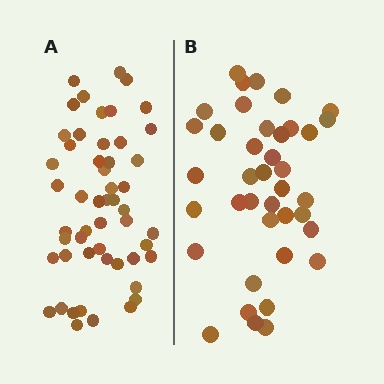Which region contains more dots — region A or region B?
Region A (the left region) has more dots.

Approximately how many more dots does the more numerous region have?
Region A has approximately 15 more dots than region B.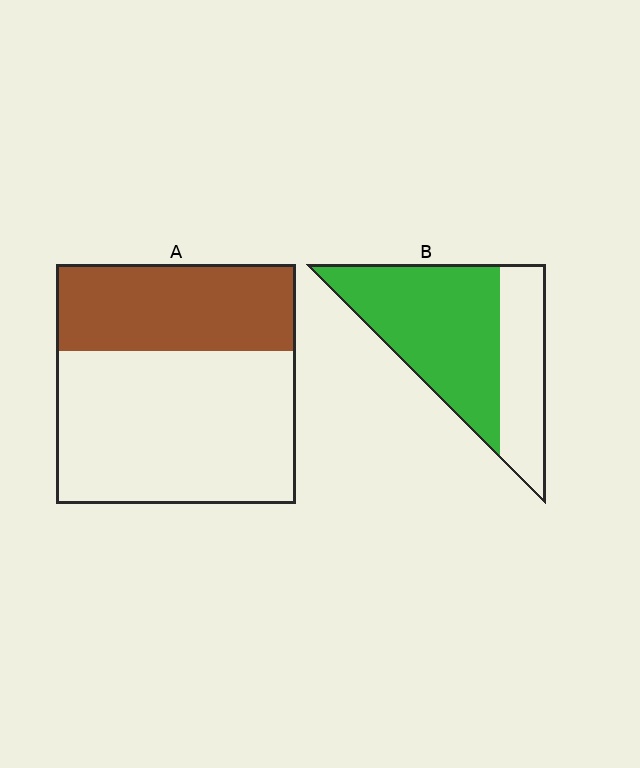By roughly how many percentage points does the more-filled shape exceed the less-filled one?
By roughly 30 percentage points (B over A).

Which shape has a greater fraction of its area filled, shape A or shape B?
Shape B.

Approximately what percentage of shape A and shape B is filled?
A is approximately 35% and B is approximately 65%.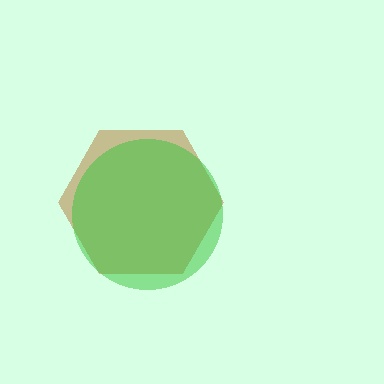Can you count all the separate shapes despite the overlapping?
Yes, there are 2 separate shapes.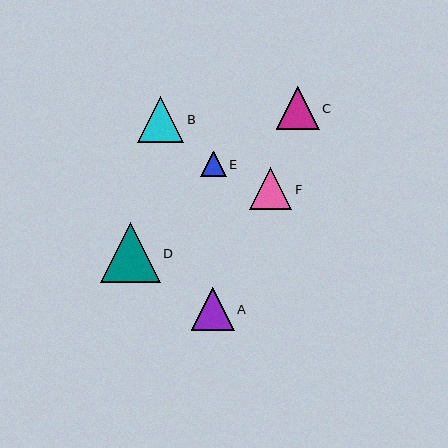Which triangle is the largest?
Triangle D is the largest with a size of approximately 60 pixels.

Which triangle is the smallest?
Triangle E is the smallest with a size of approximately 25 pixels.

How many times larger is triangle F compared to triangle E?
Triangle F is approximately 1.7 times the size of triangle E.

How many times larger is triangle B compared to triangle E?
Triangle B is approximately 1.8 times the size of triangle E.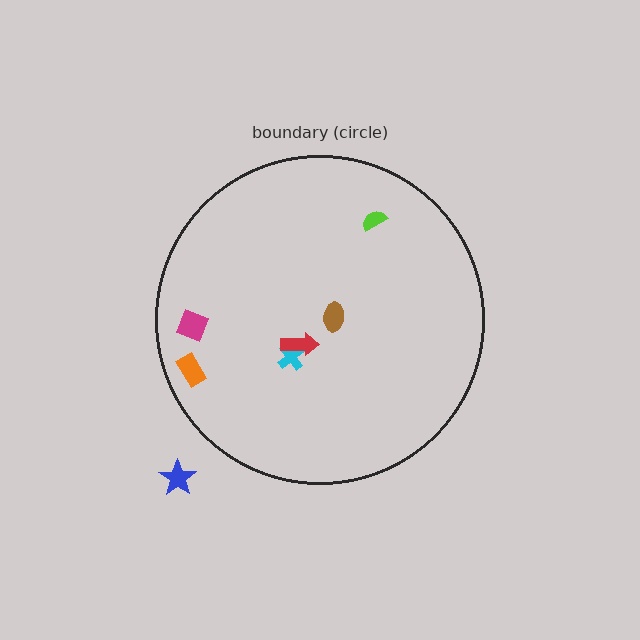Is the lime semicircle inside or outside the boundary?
Inside.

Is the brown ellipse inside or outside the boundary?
Inside.